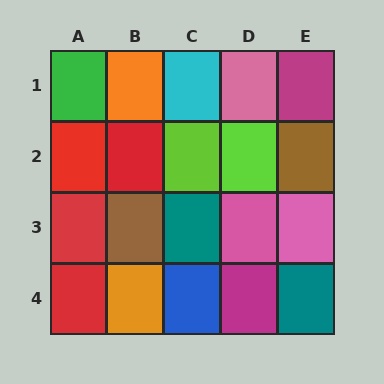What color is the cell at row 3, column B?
Brown.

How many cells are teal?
2 cells are teal.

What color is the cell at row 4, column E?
Teal.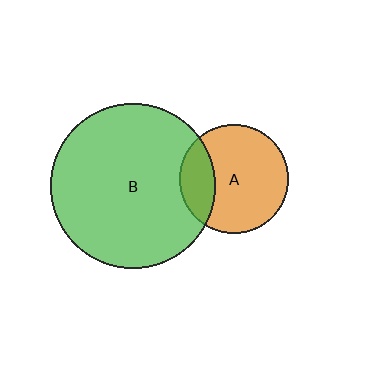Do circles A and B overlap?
Yes.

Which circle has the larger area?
Circle B (green).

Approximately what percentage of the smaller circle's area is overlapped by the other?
Approximately 25%.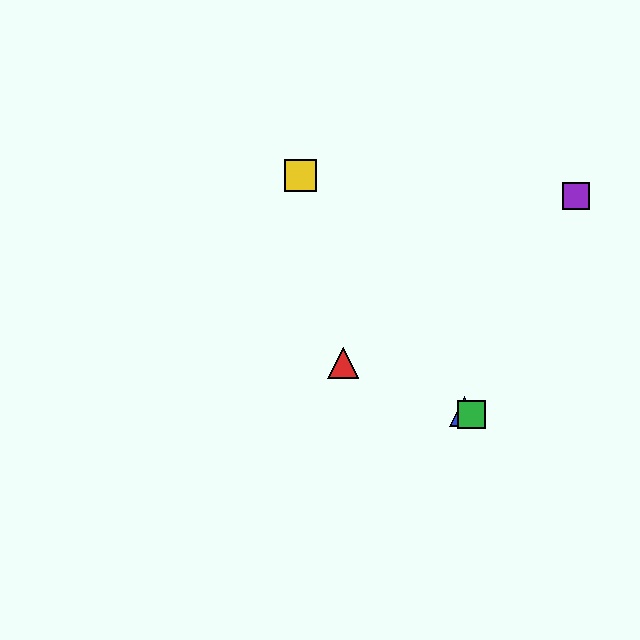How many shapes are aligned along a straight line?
3 shapes (the red triangle, the blue triangle, the green square) are aligned along a straight line.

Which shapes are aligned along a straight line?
The red triangle, the blue triangle, the green square are aligned along a straight line.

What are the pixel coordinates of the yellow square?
The yellow square is at (300, 175).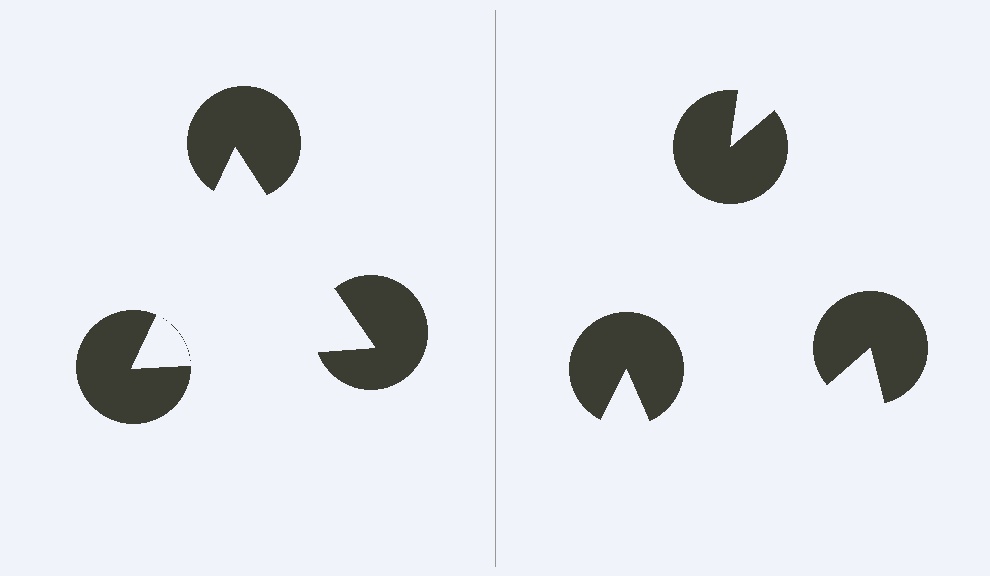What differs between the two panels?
The pac-man discs are positioned identically on both sides; only the wedge orientations differ. On the left they align to a triangle; on the right they are misaligned.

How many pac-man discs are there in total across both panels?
6 — 3 on each side.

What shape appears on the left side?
An illusory triangle.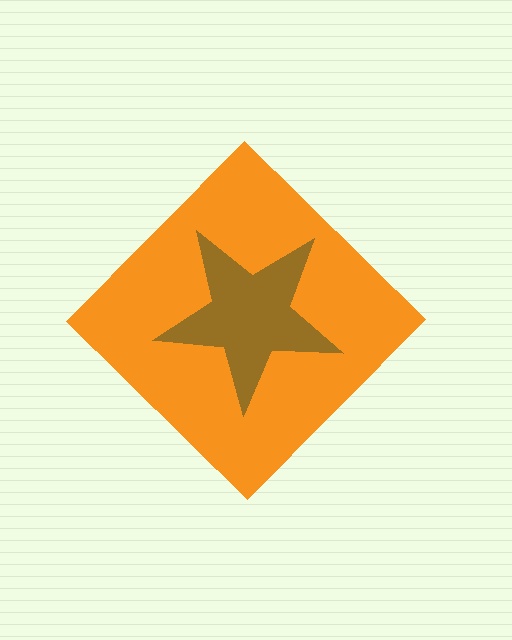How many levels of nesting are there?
2.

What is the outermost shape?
The orange diamond.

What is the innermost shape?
The brown star.